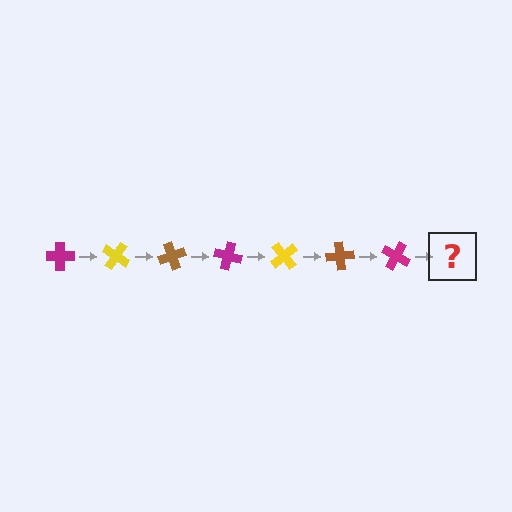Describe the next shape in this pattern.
It should be a yellow cross, rotated 245 degrees from the start.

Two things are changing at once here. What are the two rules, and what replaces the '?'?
The two rules are that it rotates 35 degrees each step and the color cycles through magenta, yellow, and brown. The '?' should be a yellow cross, rotated 245 degrees from the start.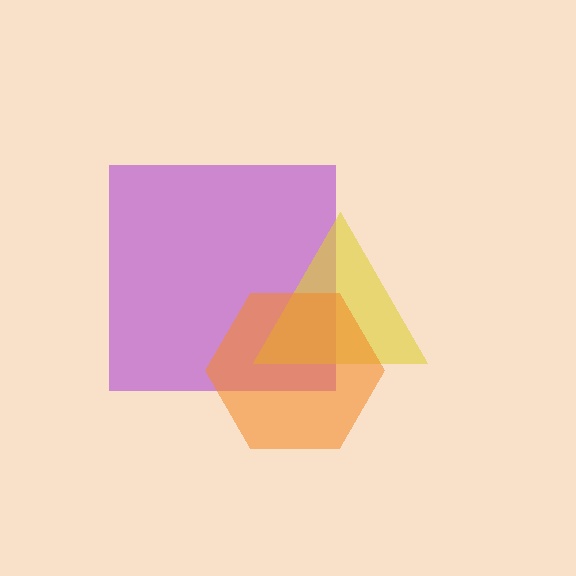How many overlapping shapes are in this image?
There are 3 overlapping shapes in the image.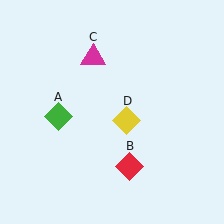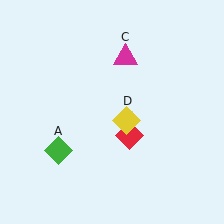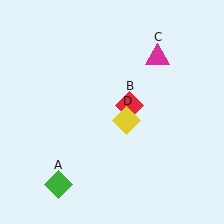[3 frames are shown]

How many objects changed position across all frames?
3 objects changed position: green diamond (object A), red diamond (object B), magenta triangle (object C).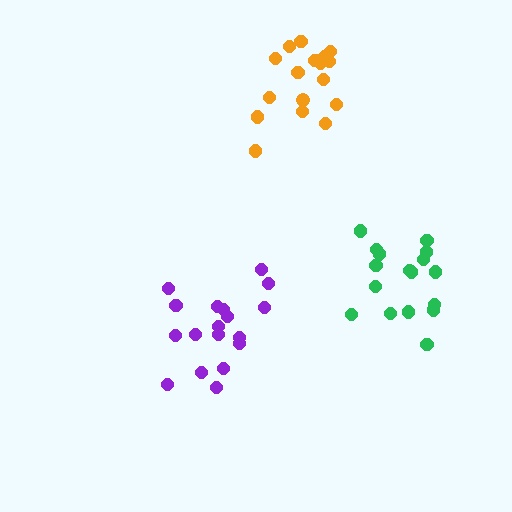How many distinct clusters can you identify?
There are 3 distinct clusters.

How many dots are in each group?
Group 1: 17 dots, Group 2: 17 dots, Group 3: 18 dots (52 total).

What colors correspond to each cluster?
The clusters are colored: green, orange, purple.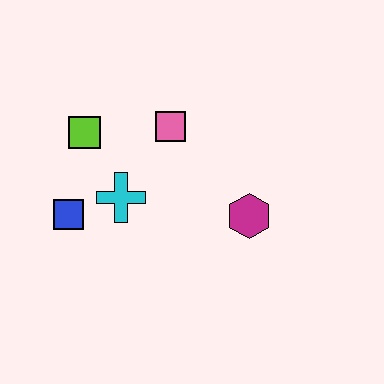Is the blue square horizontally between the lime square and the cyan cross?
No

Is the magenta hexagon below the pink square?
Yes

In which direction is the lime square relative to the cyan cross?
The lime square is above the cyan cross.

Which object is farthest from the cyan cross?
The magenta hexagon is farthest from the cyan cross.